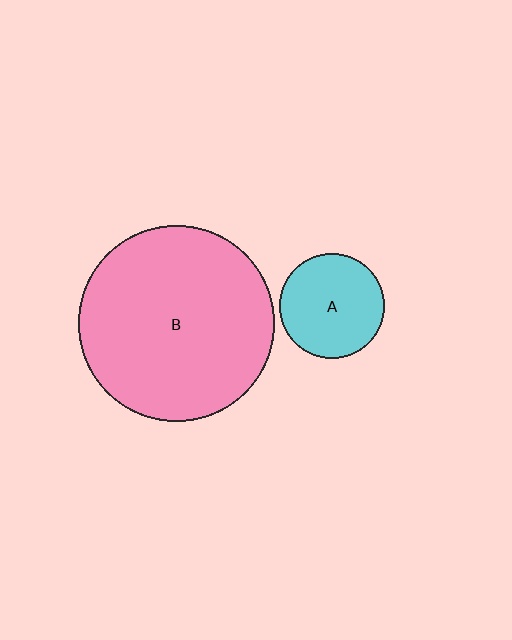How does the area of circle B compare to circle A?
Approximately 3.5 times.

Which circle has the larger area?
Circle B (pink).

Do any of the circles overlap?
No, none of the circles overlap.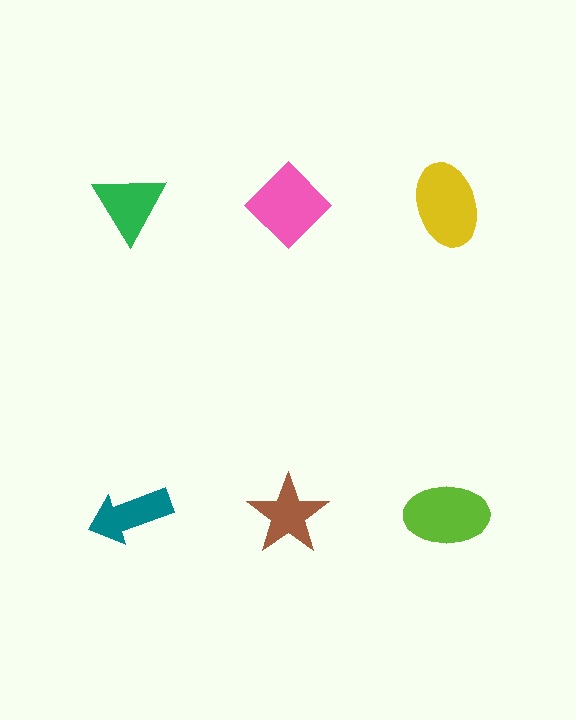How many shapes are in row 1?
3 shapes.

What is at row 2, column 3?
A lime ellipse.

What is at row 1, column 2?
A pink diamond.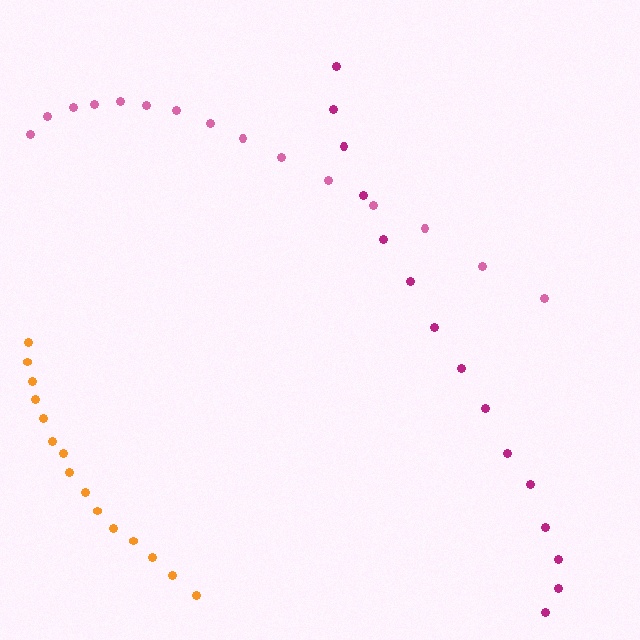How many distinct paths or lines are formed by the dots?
There are 3 distinct paths.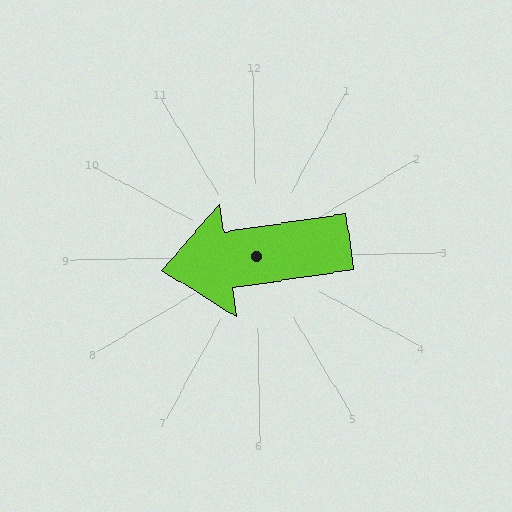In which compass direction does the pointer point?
West.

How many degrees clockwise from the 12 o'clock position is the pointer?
Approximately 262 degrees.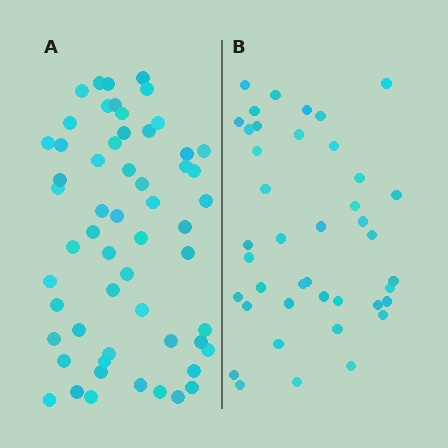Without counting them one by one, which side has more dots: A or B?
Region A (the left region) has more dots.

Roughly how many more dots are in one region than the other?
Region A has approximately 15 more dots than region B.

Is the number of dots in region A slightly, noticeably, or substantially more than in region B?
Region A has noticeably more, but not dramatically so. The ratio is roughly 1.4 to 1.